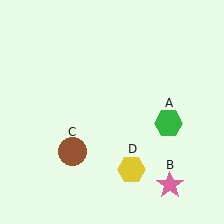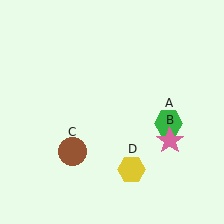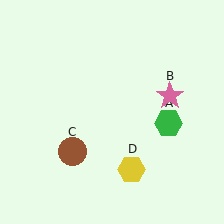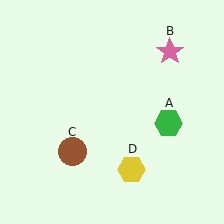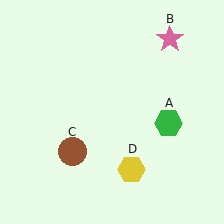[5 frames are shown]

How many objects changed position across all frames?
1 object changed position: pink star (object B).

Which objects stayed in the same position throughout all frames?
Green hexagon (object A) and brown circle (object C) and yellow hexagon (object D) remained stationary.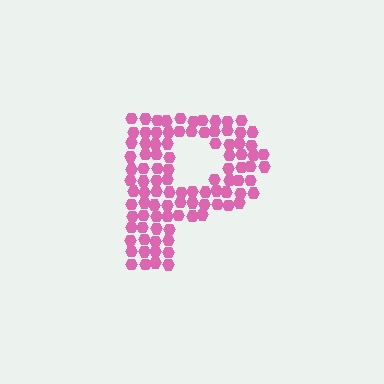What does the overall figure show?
The overall figure shows the letter P.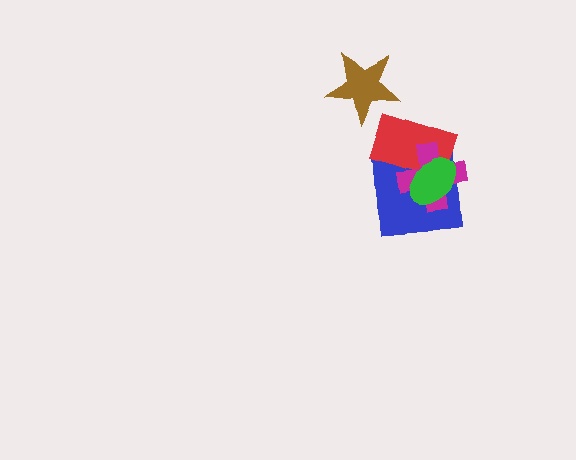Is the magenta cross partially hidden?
Yes, it is partially covered by another shape.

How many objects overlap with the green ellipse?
3 objects overlap with the green ellipse.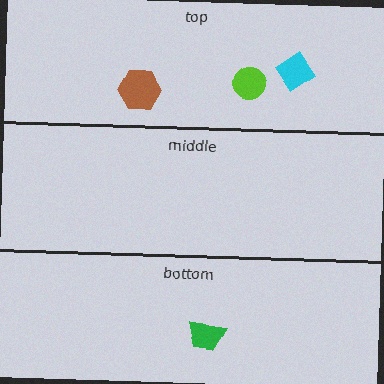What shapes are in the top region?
The lime circle, the brown hexagon, the cyan diamond.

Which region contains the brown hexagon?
The top region.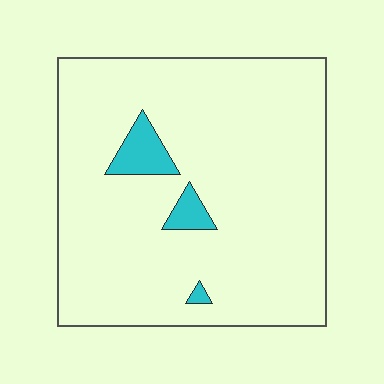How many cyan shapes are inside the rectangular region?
3.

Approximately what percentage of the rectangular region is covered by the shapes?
Approximately 5%.